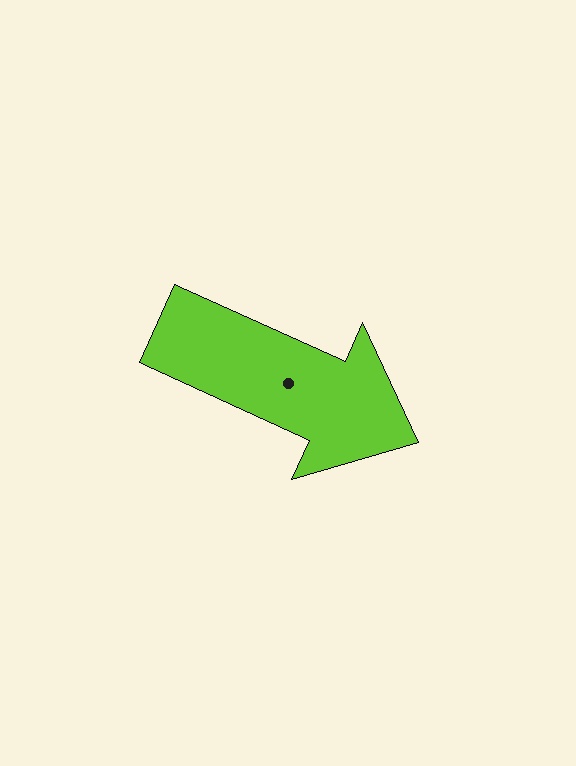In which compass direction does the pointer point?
Southeast.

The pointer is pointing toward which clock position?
Roughly 4 o'clock.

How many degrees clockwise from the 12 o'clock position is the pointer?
Approximately 114 degrees.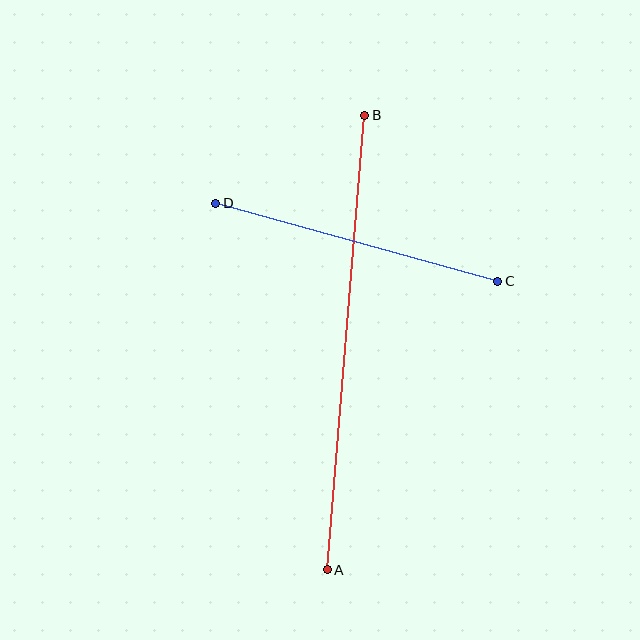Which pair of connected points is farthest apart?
Points A and B are farthest apart.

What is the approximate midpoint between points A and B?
The midpoint is at approximately (346, 342) pixels.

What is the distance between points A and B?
The distance is approximately 456 pixels.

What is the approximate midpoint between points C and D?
The midpoint is at approximately (357, 242) pixels.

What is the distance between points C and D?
The distance is approximately 293 pixels.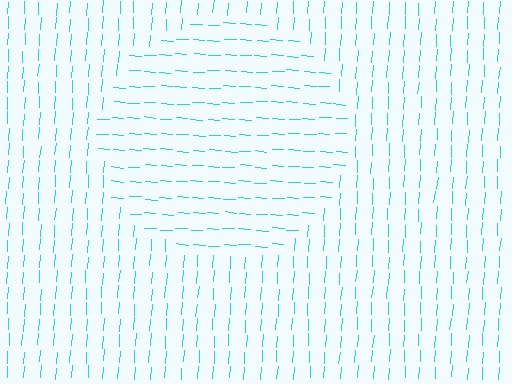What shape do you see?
I see a circle.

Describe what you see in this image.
The image is filled with small cyan line segments. A circle region in the image has lines oriented differently from the surrounding lines, creating a visible texture boundary.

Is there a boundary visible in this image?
Yes, there is a texture boundary formed by a change in line orientation.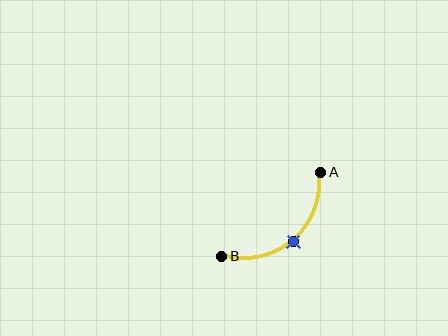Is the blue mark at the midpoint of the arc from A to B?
Yes. The blue mark lies on the arc at equal arc-length from both A and B — it is the arc midpoint.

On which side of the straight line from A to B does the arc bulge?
The arc bulges below and to the right of the straight line connecting A and B.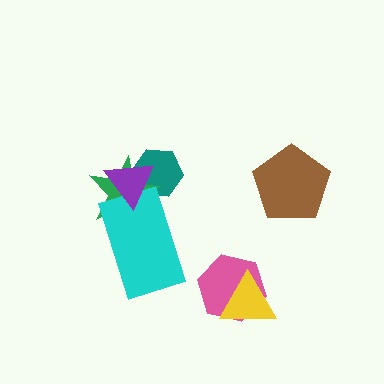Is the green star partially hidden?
Yes, it is partially covered by another shape.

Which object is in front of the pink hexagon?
The yellow triangle is in front of the pink hexagon.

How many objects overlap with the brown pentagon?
0 objects overlap with the brown pentagon.